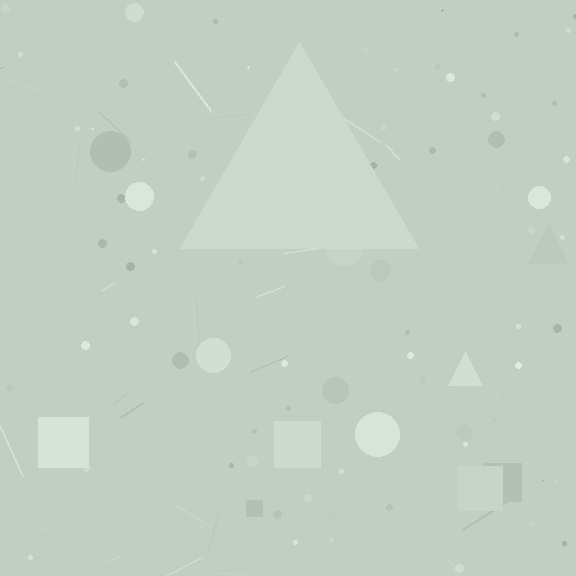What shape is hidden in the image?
A triangle is hidden in the image.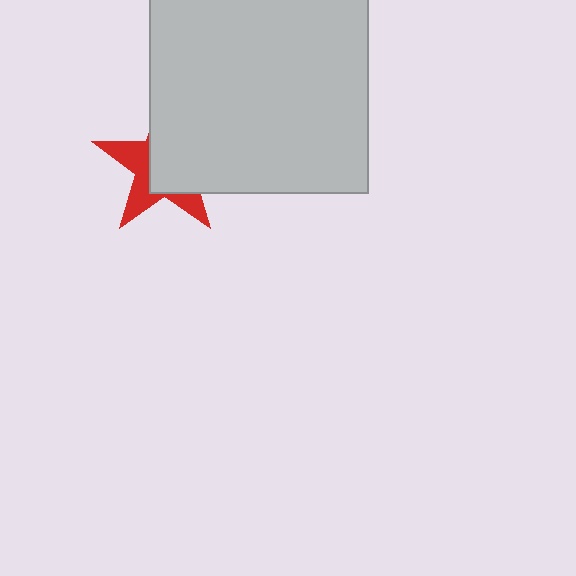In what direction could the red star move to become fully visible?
The red star could move left. That would shift it out from behind the light gray square entirely.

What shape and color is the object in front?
The object in front is a light gray square.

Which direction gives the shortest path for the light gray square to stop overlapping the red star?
Moving right gives the shortest separation.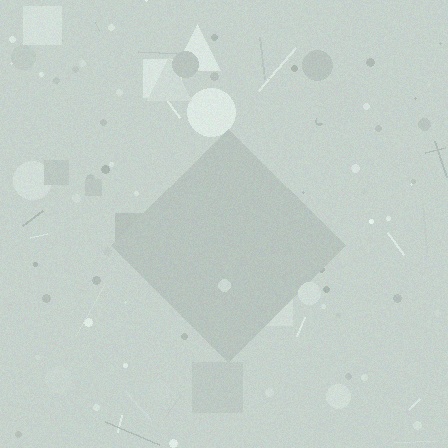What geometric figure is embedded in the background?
A diamond is embedded in the background.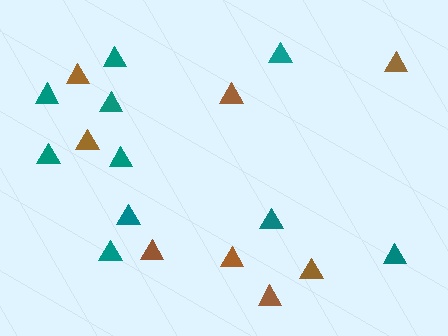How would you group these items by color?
There are 2 groups: one group of brown triangles (8) and one group of teal triangles (10).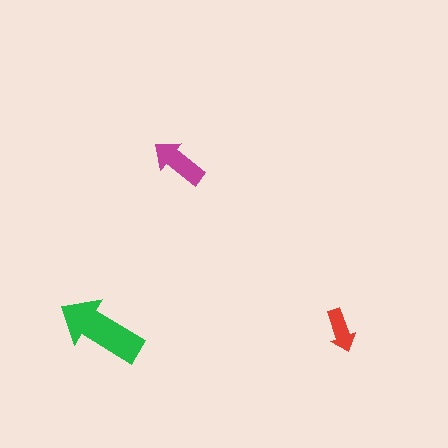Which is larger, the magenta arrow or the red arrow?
The magenta one.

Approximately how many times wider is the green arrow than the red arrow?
About 2 times wider.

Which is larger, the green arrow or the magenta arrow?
The green one.